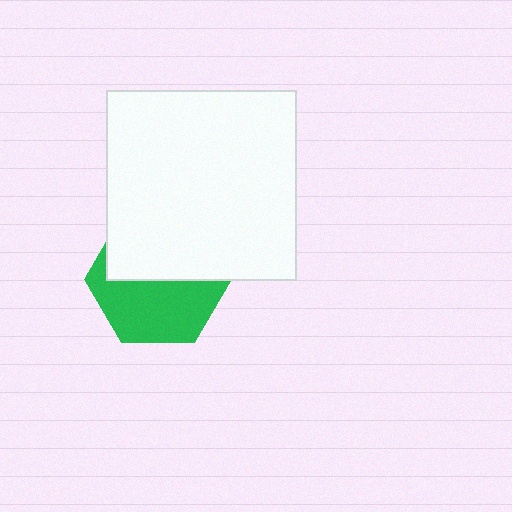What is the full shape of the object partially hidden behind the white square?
The partially hidden object is a green hexagon.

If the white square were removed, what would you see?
You would see the complete green hexagon.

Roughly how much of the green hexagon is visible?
About half of it is visible (roughly 51%).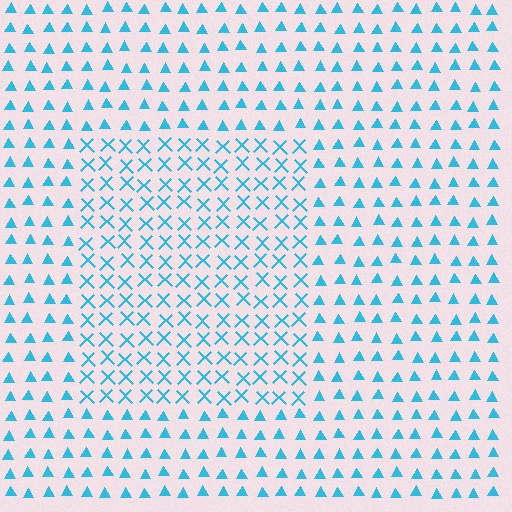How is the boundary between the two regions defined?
The boundary is defined by a change in element shape: X marks inside vs. triangles outside. All elements share the same color and spacing.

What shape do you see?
I see a rectangle.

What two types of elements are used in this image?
The image uses X marks inside the rectangle region and triangles outside it.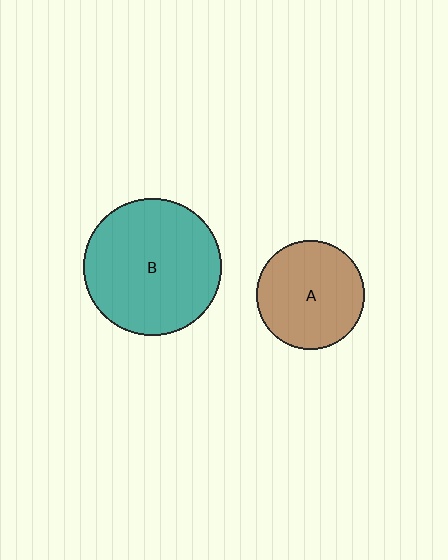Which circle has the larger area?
Circle B (teal).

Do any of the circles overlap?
No, none of the circles overlap.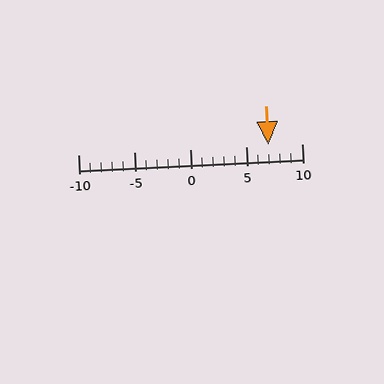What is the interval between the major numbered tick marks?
The major tick marks are spaced 5 units apart.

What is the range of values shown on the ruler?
The ruler shows values from -10 to 10.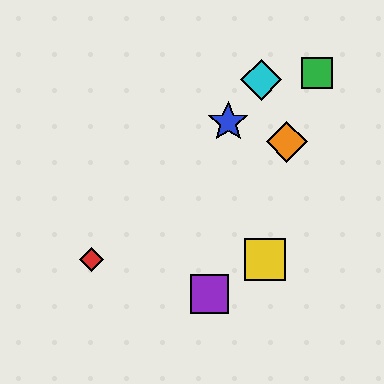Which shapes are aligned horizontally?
The red diamond, the yellow square are aligned horizontally.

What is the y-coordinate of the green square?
The green square is at y≈73.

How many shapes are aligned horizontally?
2 shapes (the red diamond, the yellow square) are aligned horizontally.